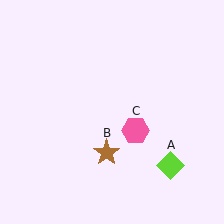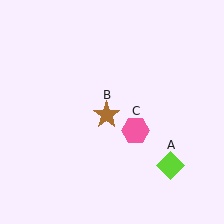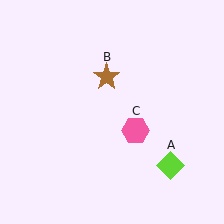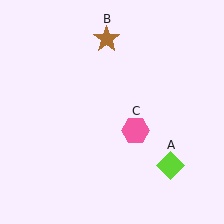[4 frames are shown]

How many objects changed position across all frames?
1 object changed position: brown star (object B).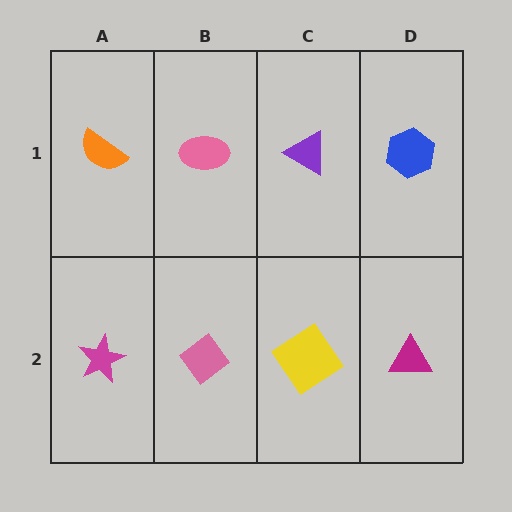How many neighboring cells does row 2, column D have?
2.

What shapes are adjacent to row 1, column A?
A magenta star (row 2, column A), a pink ellipse (row 1, column B).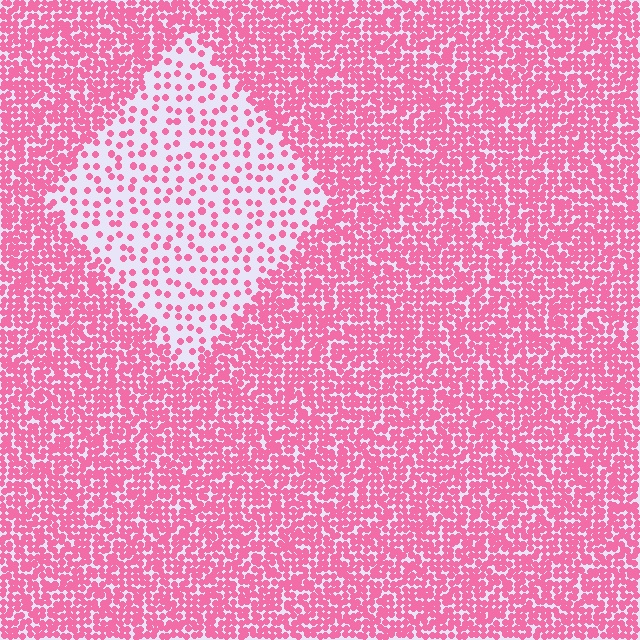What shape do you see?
I see a diamond.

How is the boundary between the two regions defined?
The boundary is defined by a change in element density (approximately 3.1x ratio). All elements are the same color, size, and shape.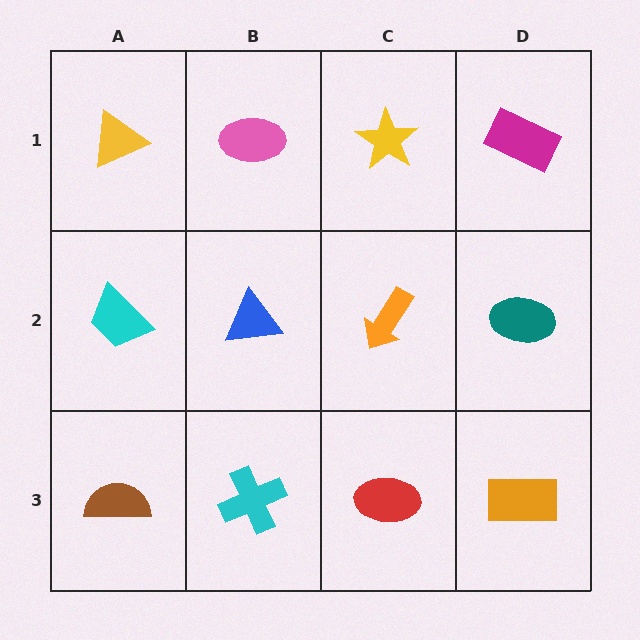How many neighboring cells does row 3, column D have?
2.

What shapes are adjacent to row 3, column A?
A cyan trapezoid (row 2, column A), a cyan cross (row 3, column B).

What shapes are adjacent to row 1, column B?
A blue triangle (row 2, column B), a yellow triangle (row 1, column A), a yellow star (row 1, column C).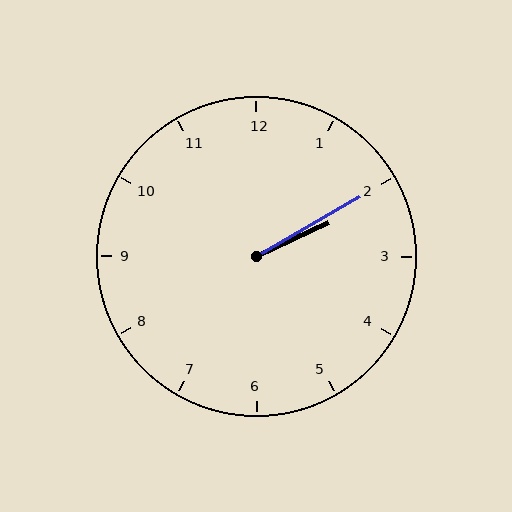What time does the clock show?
2:10.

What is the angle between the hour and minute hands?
Approximately 5 degrees.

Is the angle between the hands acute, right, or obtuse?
It is acute.